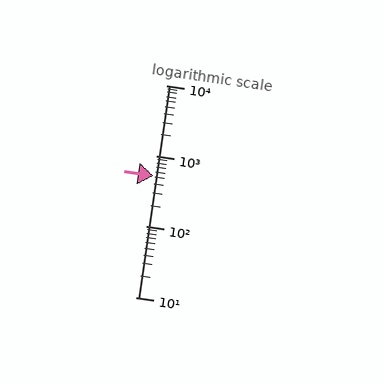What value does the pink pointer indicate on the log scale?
The pointer indicates approximately 530.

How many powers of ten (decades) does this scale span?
The scale spans 3 decades, from 10 to 10000.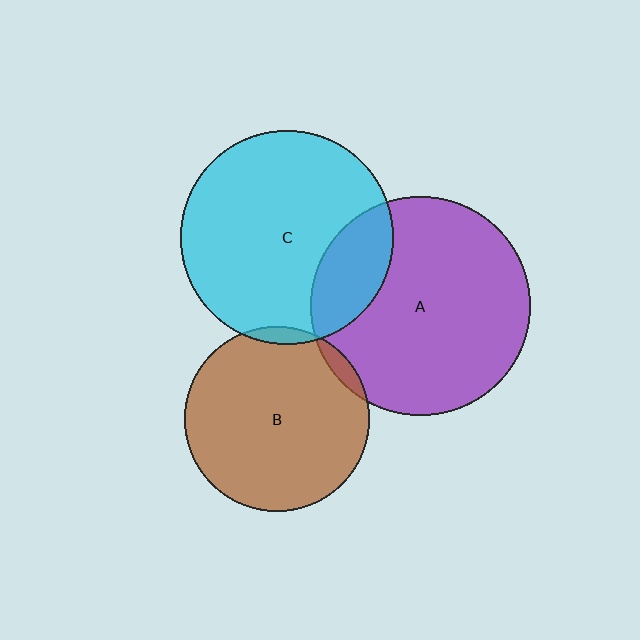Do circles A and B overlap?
Yes.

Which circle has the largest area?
Circle A (purple).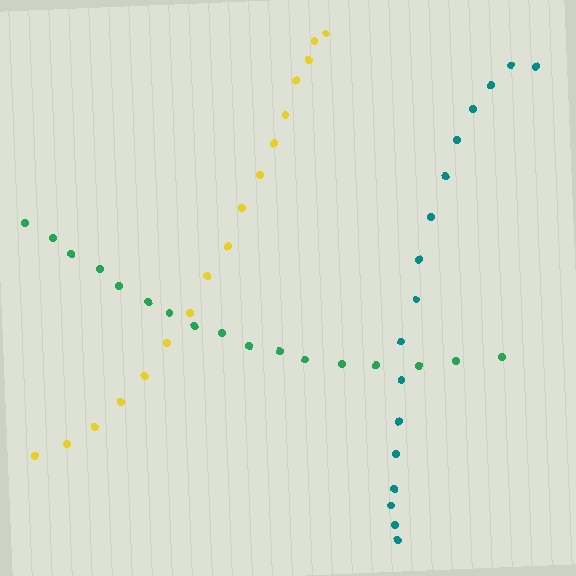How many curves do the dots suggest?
There are 3 distinct paths.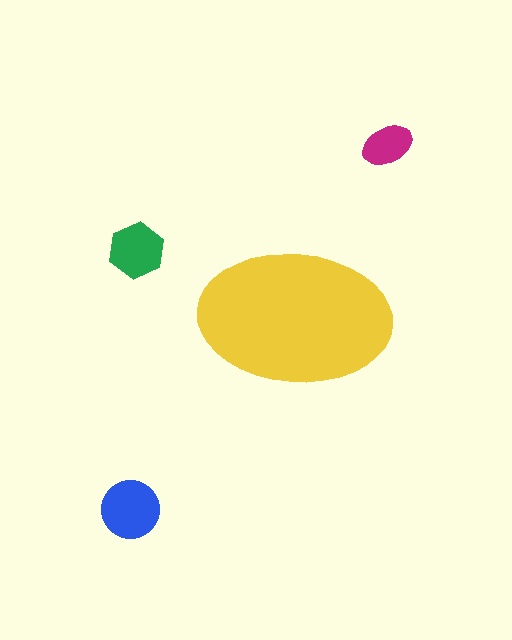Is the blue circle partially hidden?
No, the blue circle is fully visible.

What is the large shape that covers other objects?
A yellow ellipse.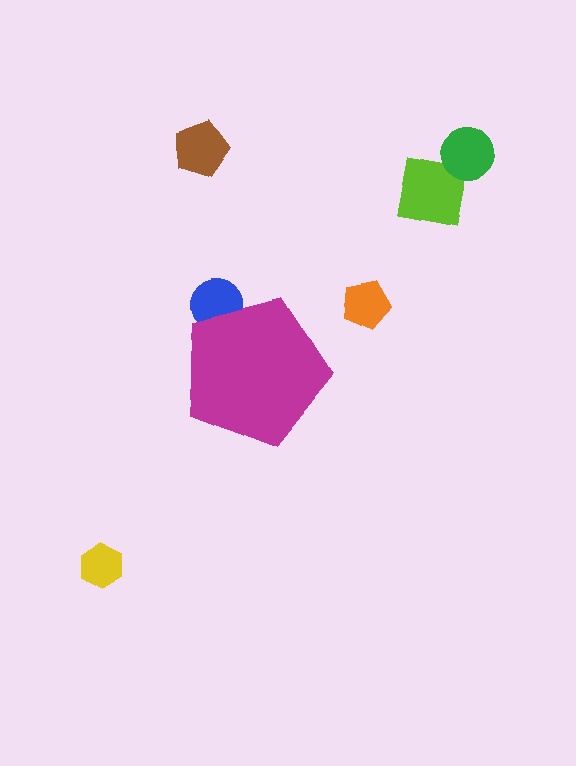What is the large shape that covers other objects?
A magenta pentagon.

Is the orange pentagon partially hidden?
No, the orange pentagon is fully visible.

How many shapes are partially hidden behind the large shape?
1 shape is partially hidden.